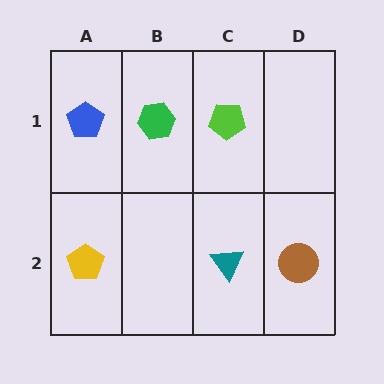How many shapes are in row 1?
3 shapes.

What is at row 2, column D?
A brown circle.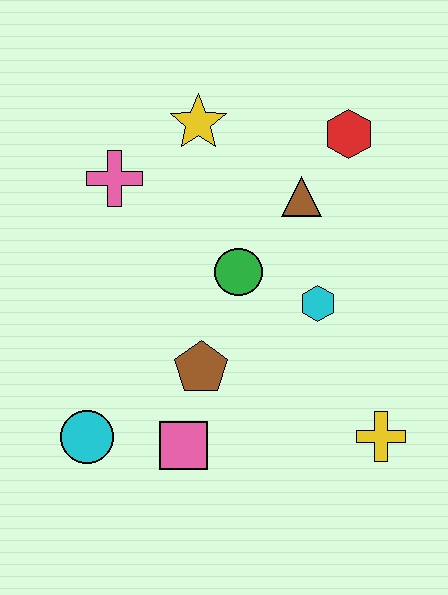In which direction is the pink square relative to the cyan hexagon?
The pink square is below the cyan hexagon.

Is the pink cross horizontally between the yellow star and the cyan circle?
Yes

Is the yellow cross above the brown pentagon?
No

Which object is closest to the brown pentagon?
The pink square is closest to the brown pentagon.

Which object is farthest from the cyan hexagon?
The cyan circle is farthest from the cyan hexagon.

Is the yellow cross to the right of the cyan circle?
Yes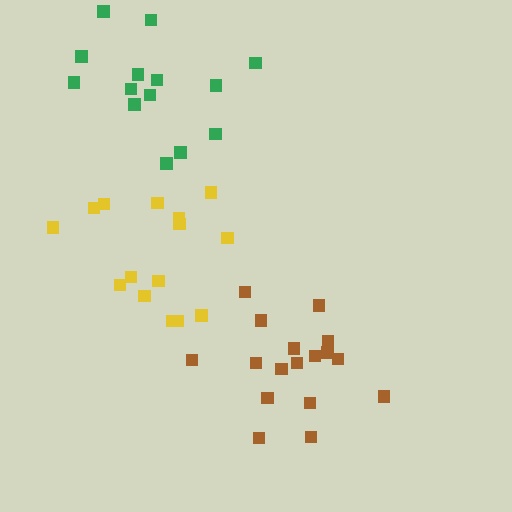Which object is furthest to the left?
The green cluster is leftmost.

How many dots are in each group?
Group 1: 17 dots, Group 2: 14 dots, Group 3: 15 dots (46 total).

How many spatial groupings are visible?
There are 3 spatial groupings.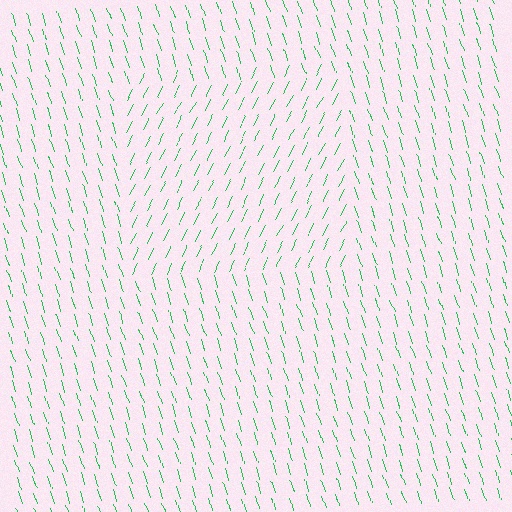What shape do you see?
I see a rectangle.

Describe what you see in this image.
The image is filled with small green line segments. A rectangle region in the image has lines oriented differently from the surrounding lines, creating a visible texture boundary.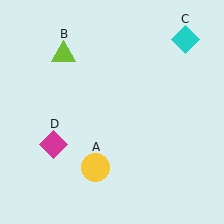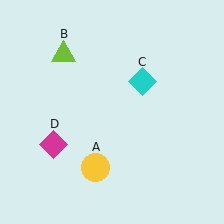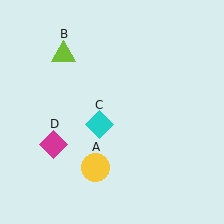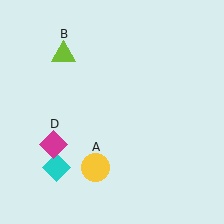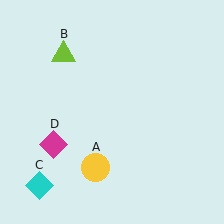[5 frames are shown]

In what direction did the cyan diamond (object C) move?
The cyan diamond (object C) moved down and to the left.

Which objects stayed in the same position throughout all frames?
Yellow circle (object A) and lime triangle (object B) and magenta diamond (object D) remained stationary.